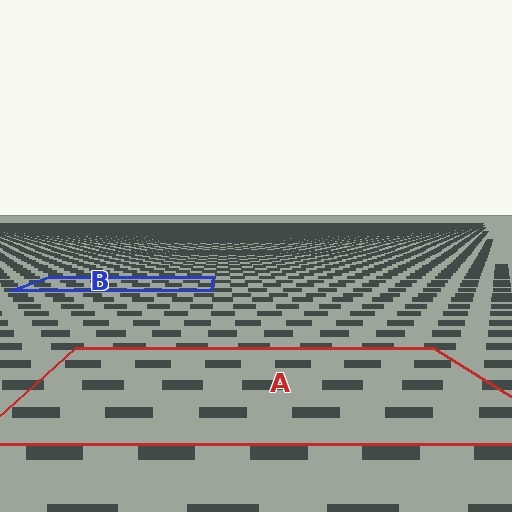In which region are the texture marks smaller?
The texture marks are smaller in region B, because it is farther away.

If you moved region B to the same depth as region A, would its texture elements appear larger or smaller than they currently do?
They would appear larger. At a closer depth, the same texture elements are projected at a bigger on-screen size.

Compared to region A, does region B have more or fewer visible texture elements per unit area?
Region B has more texture elements per unit area — they are packed more densely because it is farther away.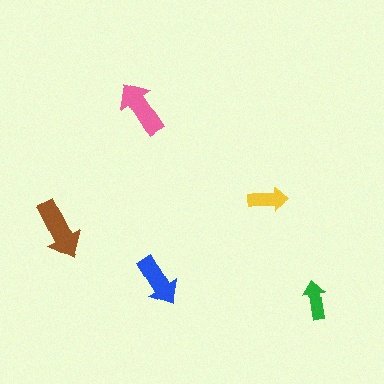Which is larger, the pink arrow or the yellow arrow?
The pink one.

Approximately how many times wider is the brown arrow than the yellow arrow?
About 1.5 times wider.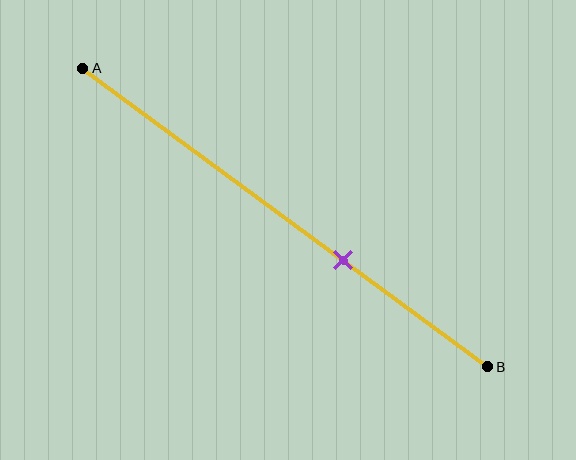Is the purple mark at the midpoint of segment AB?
No, the mark is at about 65% from A, not at the 50% midpoint.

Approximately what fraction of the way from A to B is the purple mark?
The purple mark is approximately 65% of the way from A to B.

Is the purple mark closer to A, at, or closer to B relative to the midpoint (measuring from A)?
The purple mark is closer to point B than the midpoint of segment AB.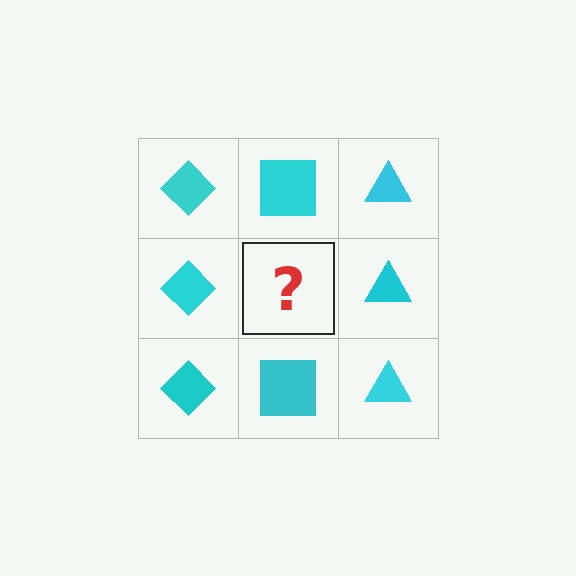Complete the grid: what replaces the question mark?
The question mark should be replaced with a cyan square.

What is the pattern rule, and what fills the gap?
The rule is that each column has a consistent shape. The gap should be filled with a cyan square.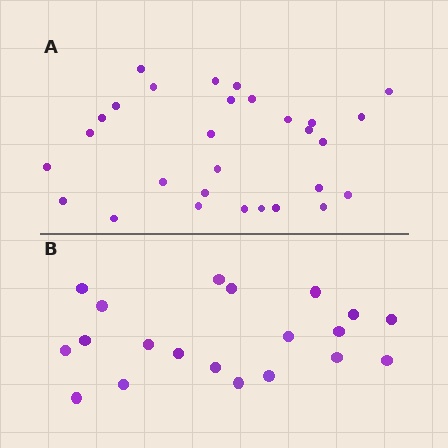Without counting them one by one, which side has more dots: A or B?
Region A (the top region) has more dots.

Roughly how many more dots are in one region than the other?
Region A has roughly 8 or so more dots than region B.